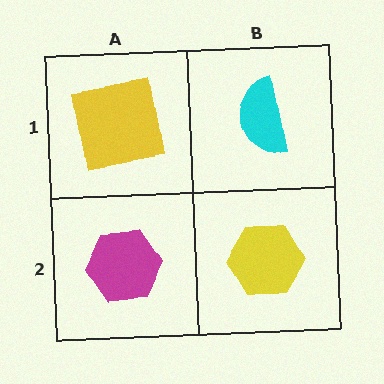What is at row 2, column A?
A magenta hexagon.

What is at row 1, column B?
A cyan semicircle.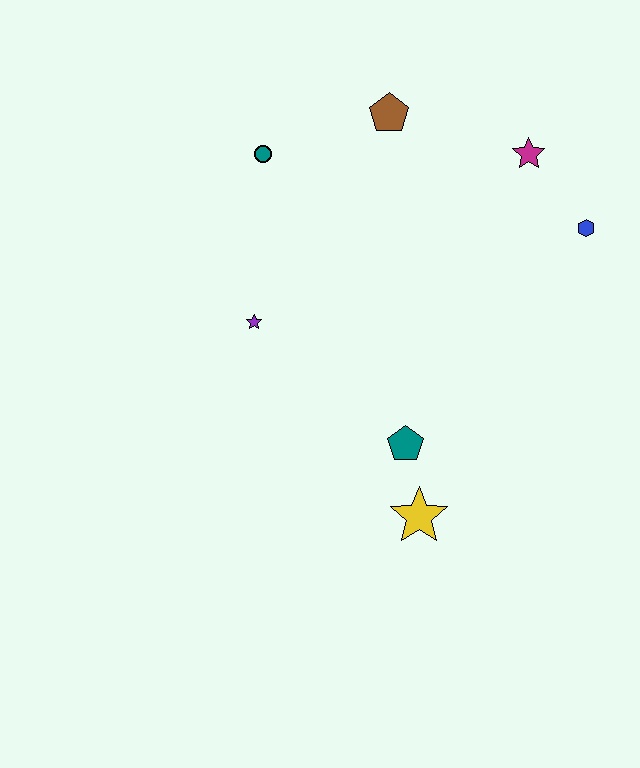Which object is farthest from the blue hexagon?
The purple star is farthest from the blue hexagon.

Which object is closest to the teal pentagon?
The yellow star is closest to the teal pentagon.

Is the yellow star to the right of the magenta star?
No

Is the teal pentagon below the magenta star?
Yes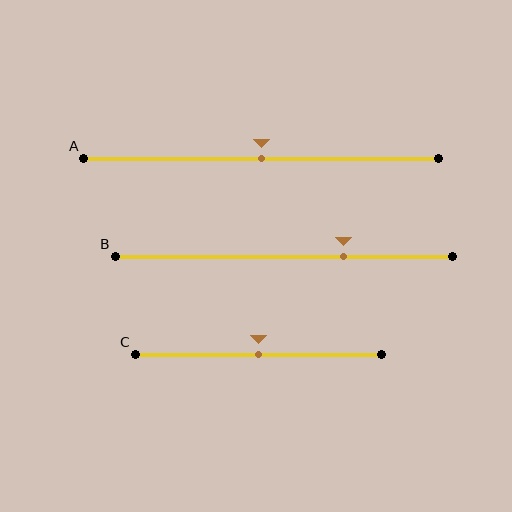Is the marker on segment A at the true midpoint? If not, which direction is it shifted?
Yes, the marker on segment A is at the true midpoint.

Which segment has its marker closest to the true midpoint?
Segment A has its marker closest to the true midpoint.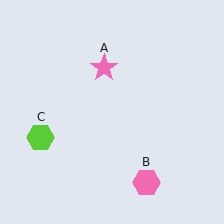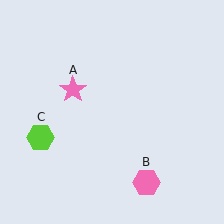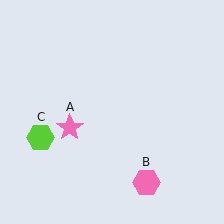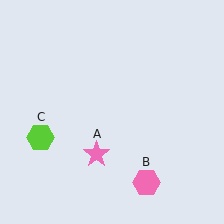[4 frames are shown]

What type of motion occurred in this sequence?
The pink star (object A) rotated counterclockwise around the center of the scene.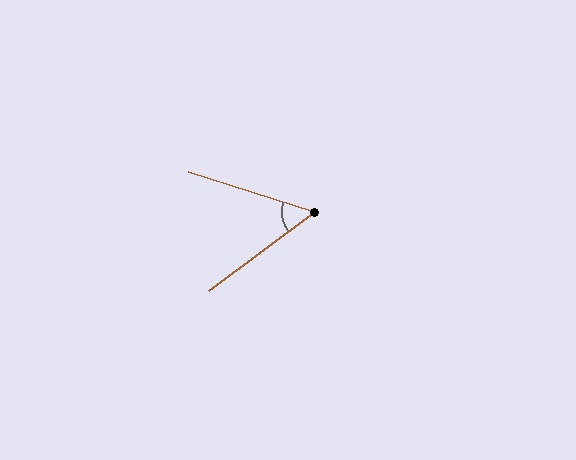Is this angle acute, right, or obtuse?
It is acute.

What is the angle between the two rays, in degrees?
Approximately 54 degrees.